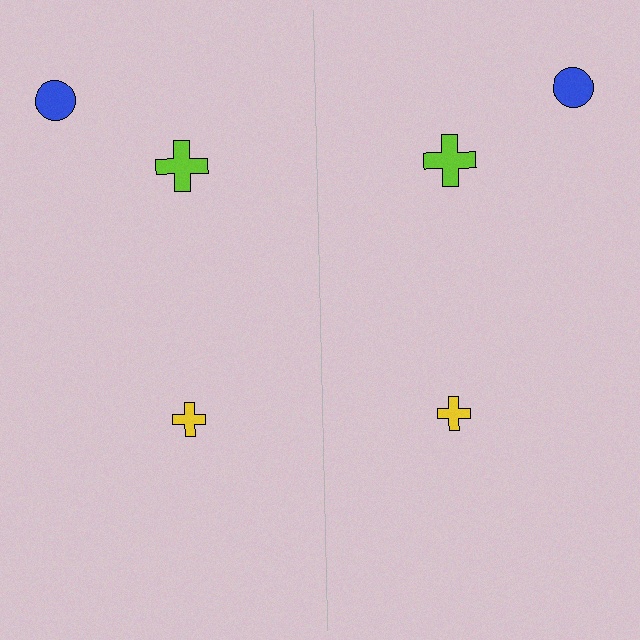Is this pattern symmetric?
Yes, this pattern has bilateral (reflection) symmetry.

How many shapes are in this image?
There are 6 shapes in this image.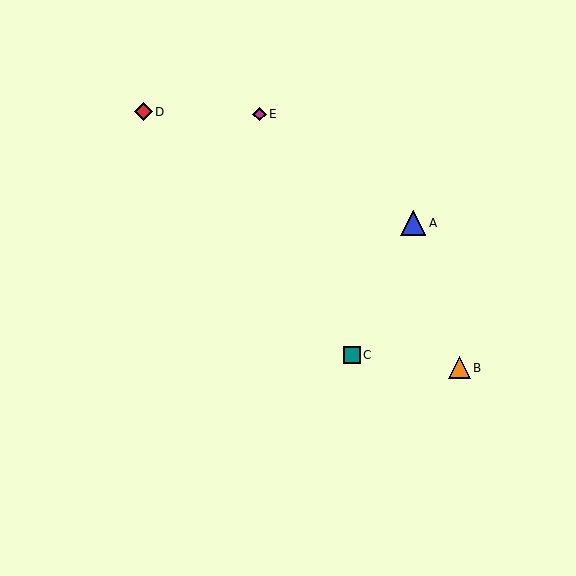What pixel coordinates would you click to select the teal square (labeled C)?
Click at (352, 355) to select the teal square C.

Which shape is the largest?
The blue triangle (labeled A) is the largest.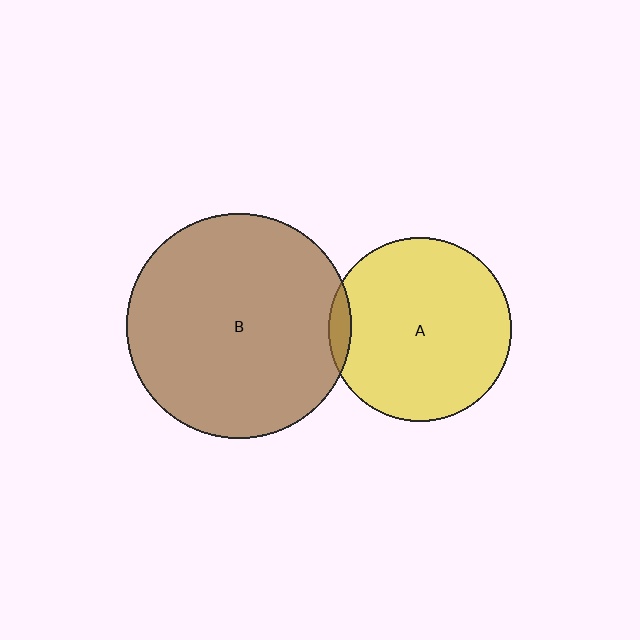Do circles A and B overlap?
Yes.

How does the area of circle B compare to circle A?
Approximately 1.5 times.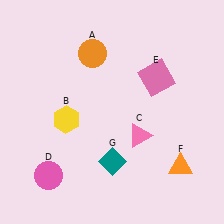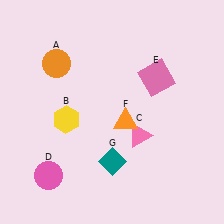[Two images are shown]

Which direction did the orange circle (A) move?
The orange circle (A) moved left.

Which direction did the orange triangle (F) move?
The orange triangle (F) moved left.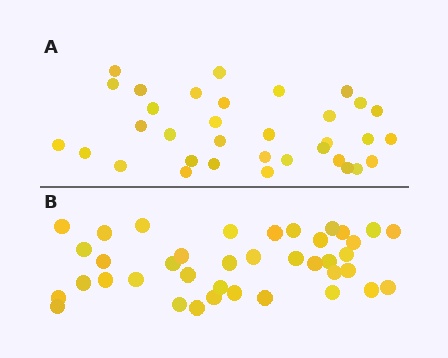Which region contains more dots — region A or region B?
Region B (the bottom region) has more dots.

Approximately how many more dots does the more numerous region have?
Region B has about 5 more dots than region A.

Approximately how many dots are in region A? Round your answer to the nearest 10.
About 30 dots. (The exact count is 34, which rounds to 30.)